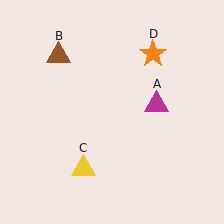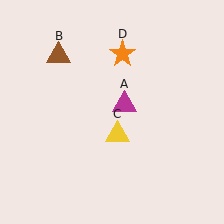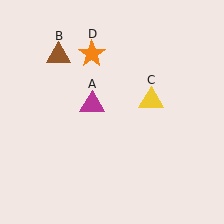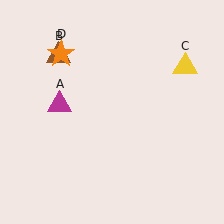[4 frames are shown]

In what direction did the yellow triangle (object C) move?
The yellow triangle (object C) moved up and to the right.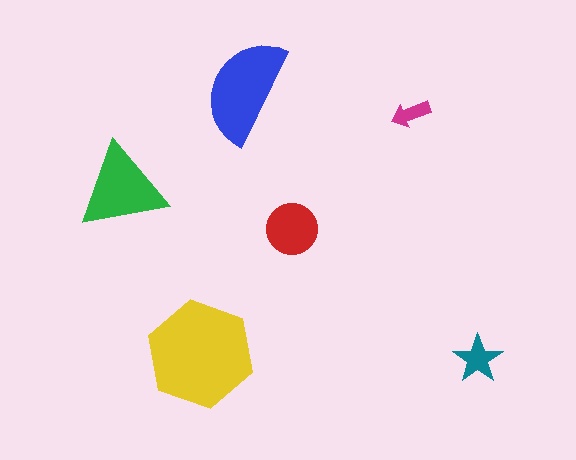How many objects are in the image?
There are 6 objects in the image.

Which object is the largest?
The yellow hexagon.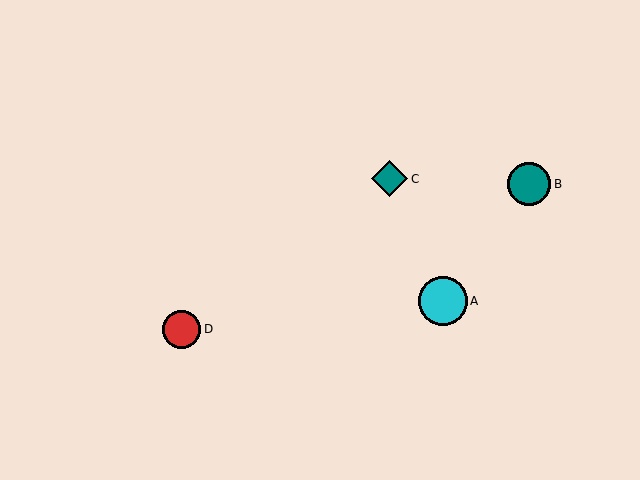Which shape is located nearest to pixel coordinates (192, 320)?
The red circle (labeled D) at (182, 329) is nearest to that location.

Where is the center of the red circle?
The center of the red circle is at (182, 329).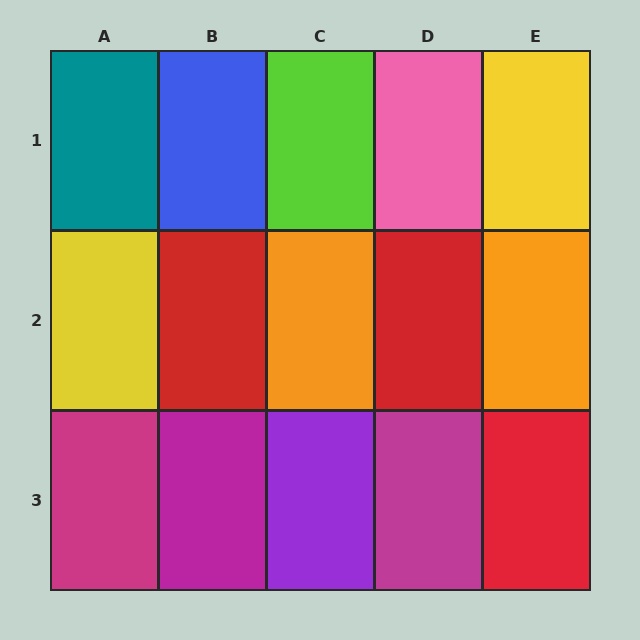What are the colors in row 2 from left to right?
Yellow, red, orange, red, orange.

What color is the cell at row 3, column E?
Red.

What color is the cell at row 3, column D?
Magenta.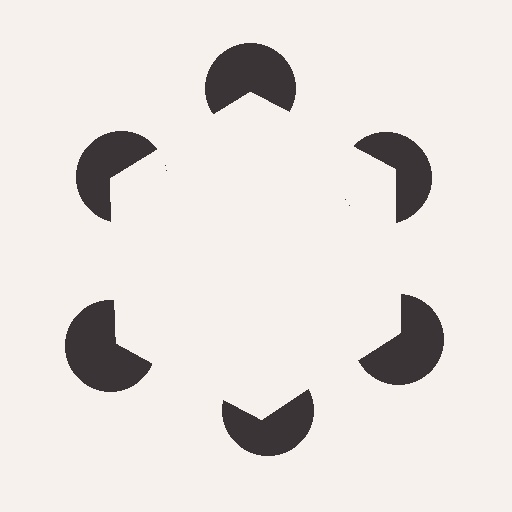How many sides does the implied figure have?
6 sides.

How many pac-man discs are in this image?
There are 6 — one at each vertex of the illusory hexagon.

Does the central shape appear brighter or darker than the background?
It typically appears slightly brighter than the background, even though no actual brightness change is drawn.